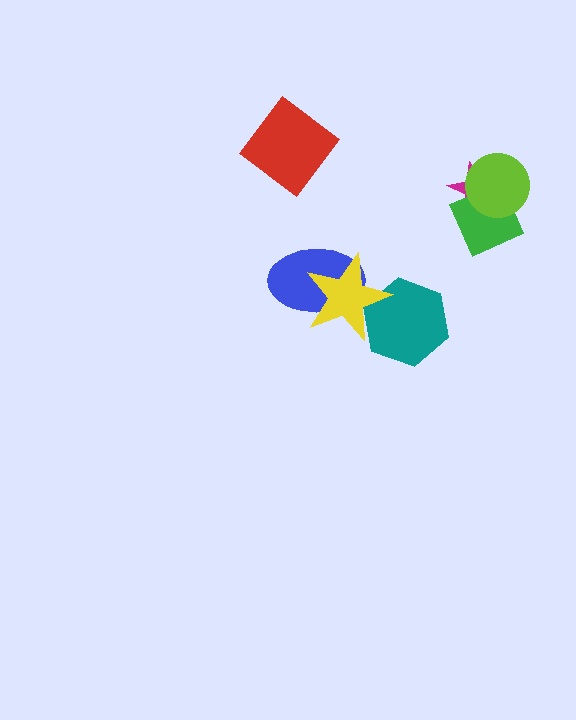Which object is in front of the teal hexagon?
The yellow star is in front of the teal hexagon.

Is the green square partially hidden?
Yes, it is partially covered by another shape.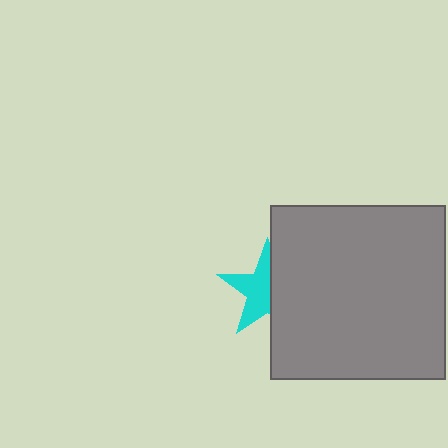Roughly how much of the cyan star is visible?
About half of it is visible (roughly 55%).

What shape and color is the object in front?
The object in front is a gray square.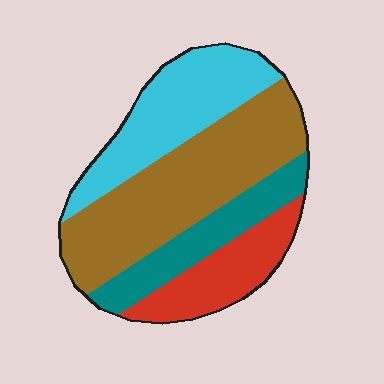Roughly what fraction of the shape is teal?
Teal takes up less than a quarter of the shape.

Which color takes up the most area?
Brown, at roughly 40%.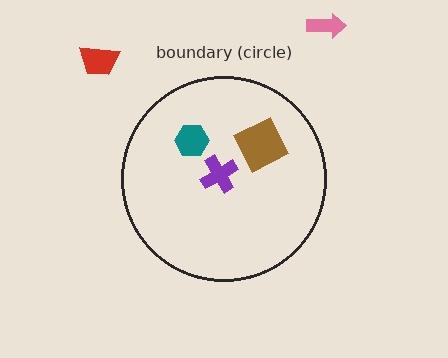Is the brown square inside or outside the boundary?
Inside.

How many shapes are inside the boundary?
3 inside, 2 outside.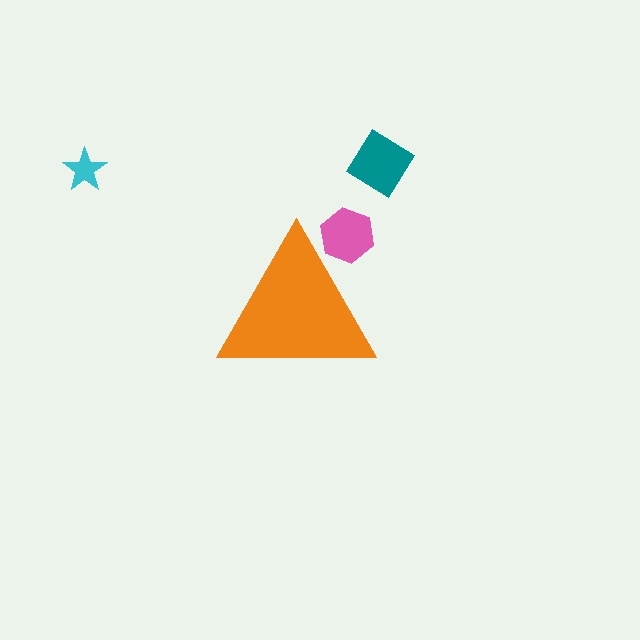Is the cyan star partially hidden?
No, the cyan star is fully visible.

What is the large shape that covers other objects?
An orange triangle.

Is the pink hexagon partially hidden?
Yes, the pink hexagon is partially hidden behind the orange triangle.